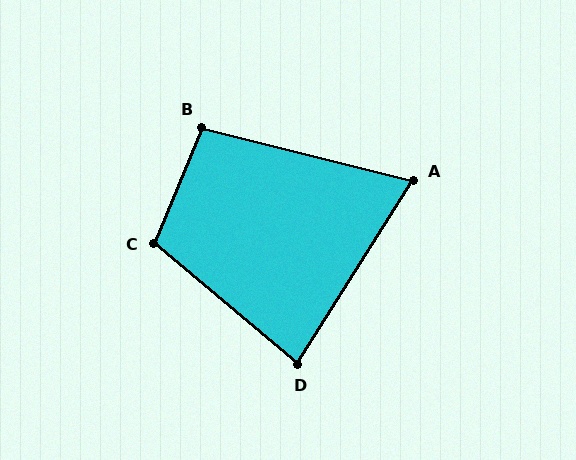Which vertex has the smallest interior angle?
A, at approximately 72 degrees.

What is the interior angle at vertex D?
Approximately 82 degrees (acute).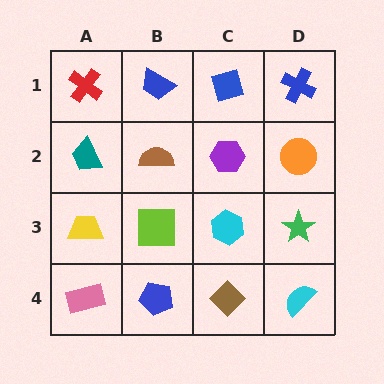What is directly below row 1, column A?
A teal trapezoid.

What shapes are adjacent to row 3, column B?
A brown semicircle (row 2, column B), a blue pentagon (row 4, column B), a yellow trapezoid (row 3, column A), a cyan hexagon (row 3, column C).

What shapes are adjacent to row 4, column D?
A green star (row 3, column D), a brown diamond (row 4, column C).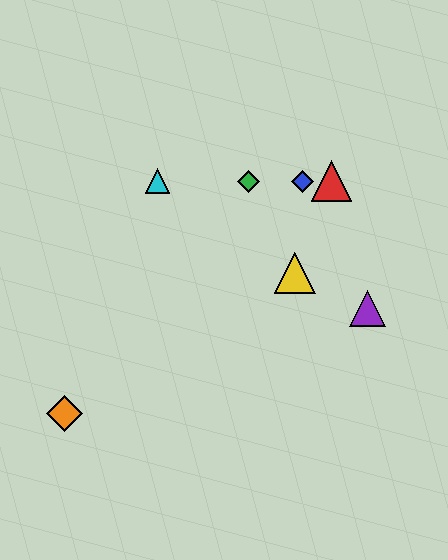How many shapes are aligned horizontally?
4 shapes (the red triangle, the blue diamond, the green diamond, the cyan triangle) are aligned horizontally.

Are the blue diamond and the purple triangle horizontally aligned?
No, the blue diamond is at y≈181 and the purple triangle is at y≈309.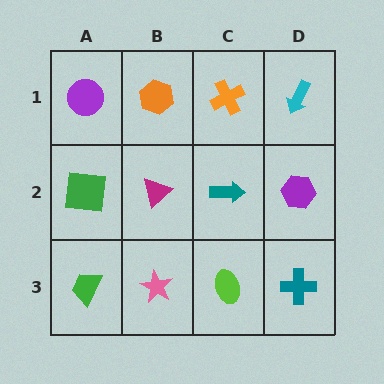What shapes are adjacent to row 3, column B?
A magenta triangle (row 2, column B), a green trapezoid (row 3, column A), a lime ellipse (row 3, column C).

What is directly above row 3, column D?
A purple hexagon.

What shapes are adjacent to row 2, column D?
A cyan arrow (row 1, column D), a teal cross (row 3, column D), a teal arrow (row 2, column C).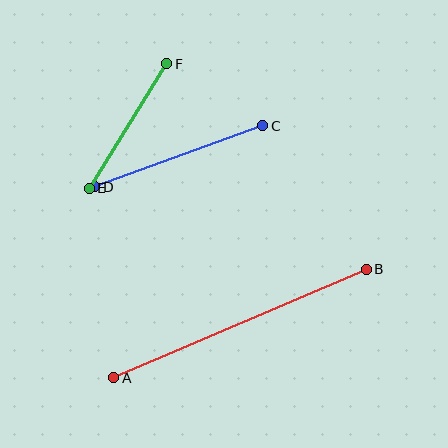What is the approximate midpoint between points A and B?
The midpoint is at approximately (240, 324) pixels.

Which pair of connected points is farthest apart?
Points A and B are farthest apart.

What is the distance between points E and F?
The distance is approximately 147 pixels.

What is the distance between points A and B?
The distance is approximately 275 pixels.